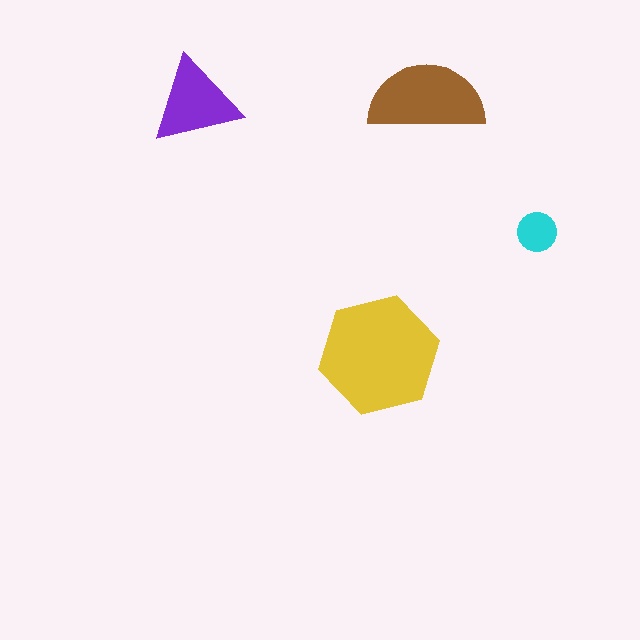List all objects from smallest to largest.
The cyan circle, the purple triangle, the brown semicircle, the yellow hexagon.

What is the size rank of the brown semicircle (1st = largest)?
2nd.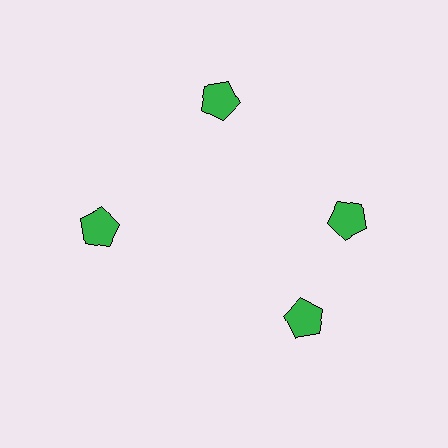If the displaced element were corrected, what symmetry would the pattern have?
It would have 4-fold rotational symmetry — the pattern would map onto itself every 90 degrees.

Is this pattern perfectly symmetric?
No. The 4 green pentagons are arranged in a ring, but one element near the 6 o'clock position is rotated out of alignment along the ring, breaking the 4-fold rotational symmetry.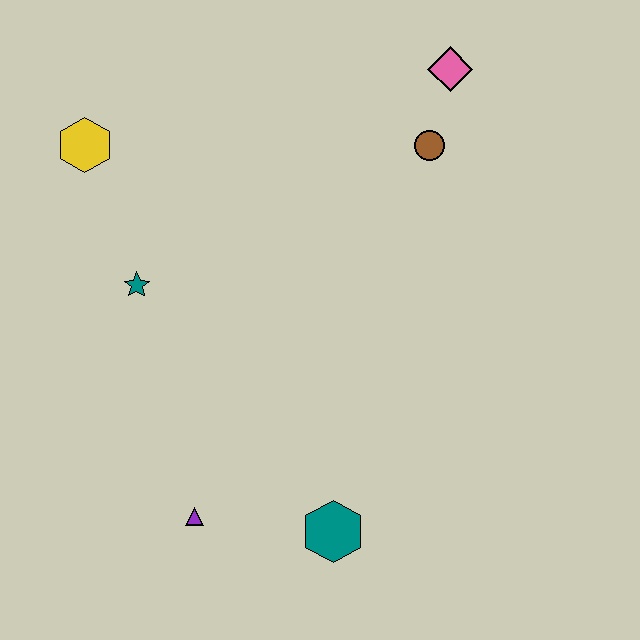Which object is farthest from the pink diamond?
The purple triangle is farthest from the pink diamond.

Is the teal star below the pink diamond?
Yes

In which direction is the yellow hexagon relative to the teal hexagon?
The yellow hexagon is above the teal hexagon.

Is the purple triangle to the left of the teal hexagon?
Yes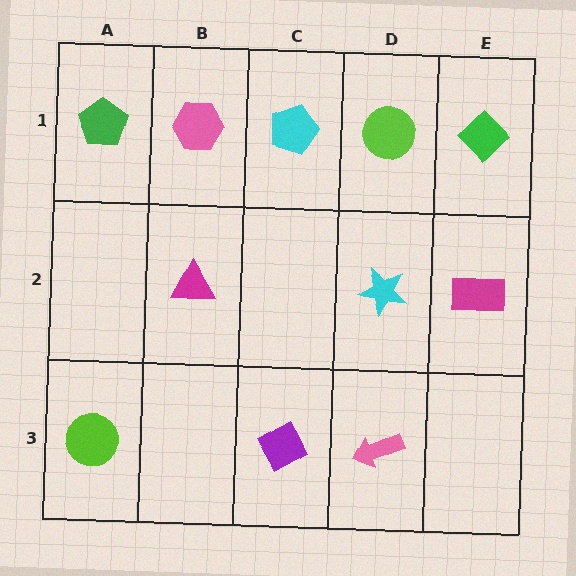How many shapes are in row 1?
5 shapes.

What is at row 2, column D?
A cyan star.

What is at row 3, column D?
A pink arrow.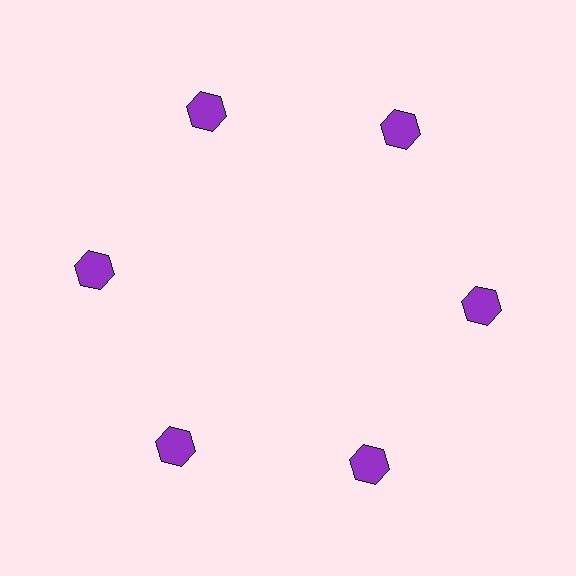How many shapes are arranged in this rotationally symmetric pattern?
There are 6 shapes, arranged in 6 groups of 1.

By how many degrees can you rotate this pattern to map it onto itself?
The pattern maps onto itself every 60 degrees of rotation.